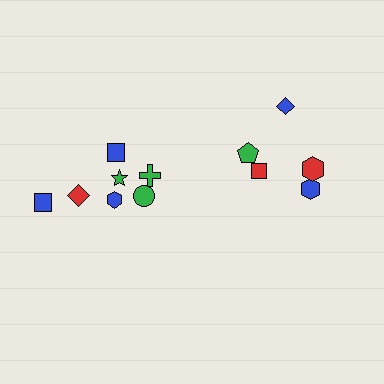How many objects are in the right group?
There are 5 objects.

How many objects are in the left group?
There are 7 objects.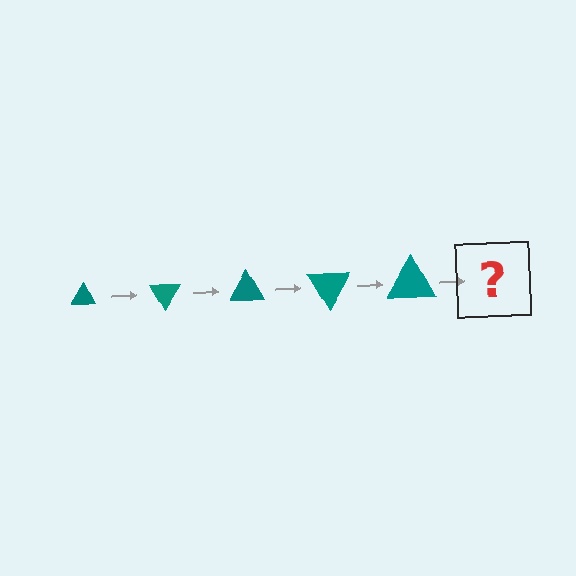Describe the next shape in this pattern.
It should be a triangle, larger than the previous one and rotated 300 degrees from the start.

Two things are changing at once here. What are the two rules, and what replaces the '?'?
The two rules are that the triangle grows larger each step and it rotates 60 degrees each step. The '?' should be a triangle, larger than the previous one and rotated 300 degrees from the start.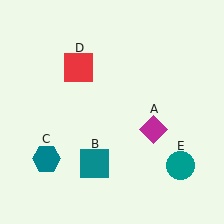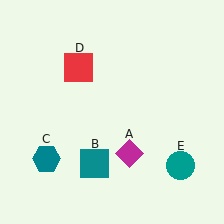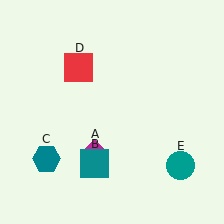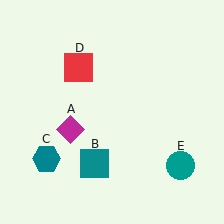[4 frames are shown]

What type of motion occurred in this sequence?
The magenta diamond (object A) rotated clockwise around the center of the scene.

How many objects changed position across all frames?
1 object changed position: magenta diamond (object A).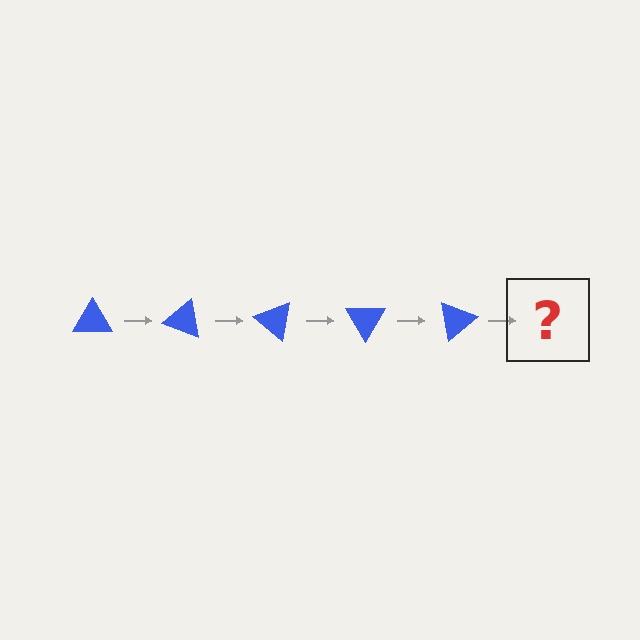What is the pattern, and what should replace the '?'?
The pattern is that the triangle rotates 20 degrees each step. The '?' should be a blue triangle rotated 100 degrees.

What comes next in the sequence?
The next element should be a blue triangle rotated 100 degrees.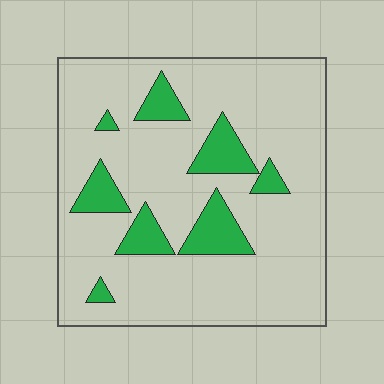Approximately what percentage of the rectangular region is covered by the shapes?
Approximately 15%.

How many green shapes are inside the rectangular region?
8.